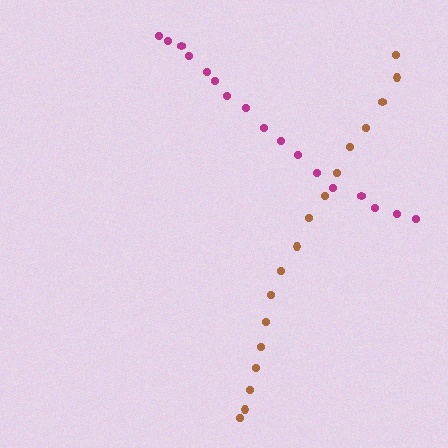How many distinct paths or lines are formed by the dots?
There are 2 distinct paths.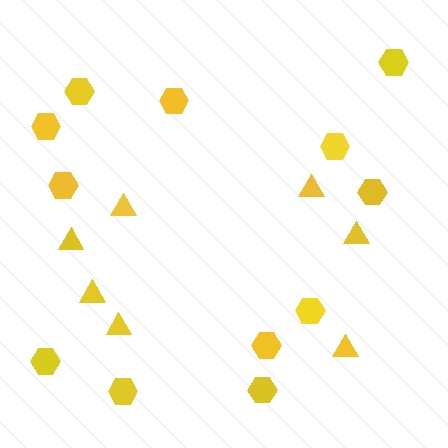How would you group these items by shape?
There are 2 groups: one group of triangles (7) and one group of hexagons (12).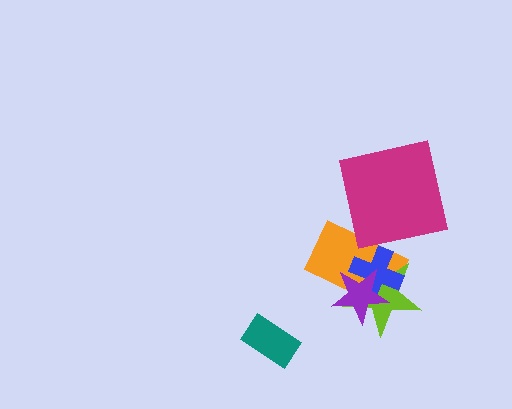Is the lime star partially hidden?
Yes, it is partially covered by another shape.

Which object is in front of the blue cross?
The purple star is in front of the blue cross.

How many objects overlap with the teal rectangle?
0 objects overlap with the teal rectangle.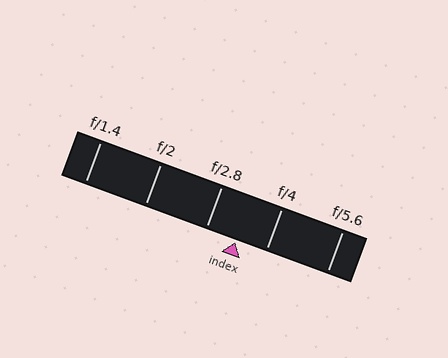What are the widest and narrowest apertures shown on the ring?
The widest aperture shown is f/1.4 and the narrowest is f/5.6.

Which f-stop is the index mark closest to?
The index mark is closest to f/2.8.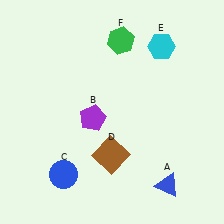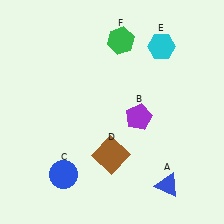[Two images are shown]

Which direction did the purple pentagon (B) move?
The purple pentagon (B) moved right.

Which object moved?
The purple pentagon (B) moved right.